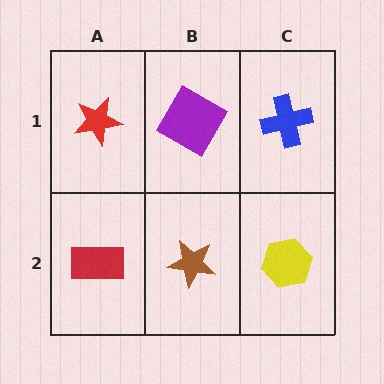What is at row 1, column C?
A blue cross.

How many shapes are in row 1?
3 shapes.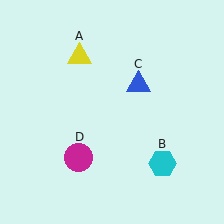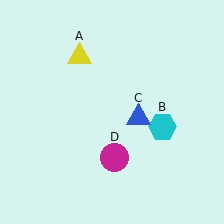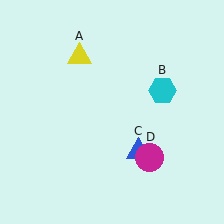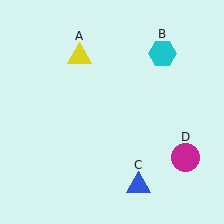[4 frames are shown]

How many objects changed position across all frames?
3 objects changed position: cyan hexagon (object B), blue triangle (object C), magenta circle (object D).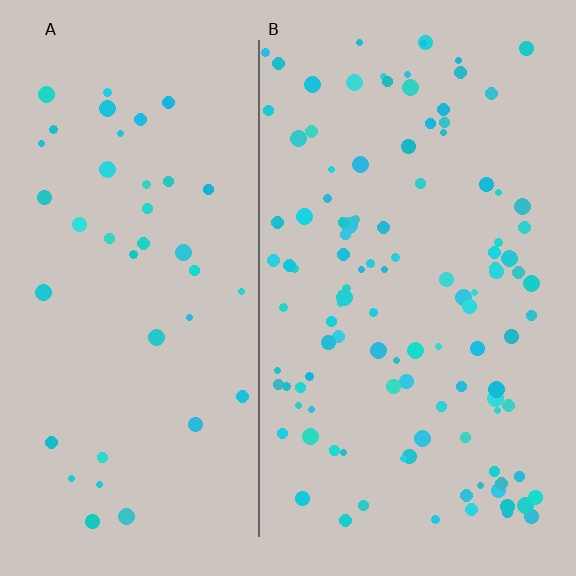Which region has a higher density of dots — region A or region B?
B (the right).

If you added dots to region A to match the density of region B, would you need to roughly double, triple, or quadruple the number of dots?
Approximately triple.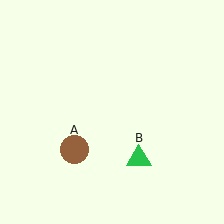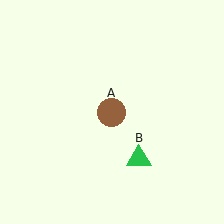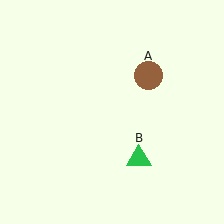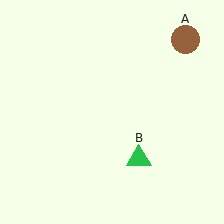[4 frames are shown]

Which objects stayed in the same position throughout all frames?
Green triangle (object B) remained stationary.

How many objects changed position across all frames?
1 object changed position: brown circle (object A).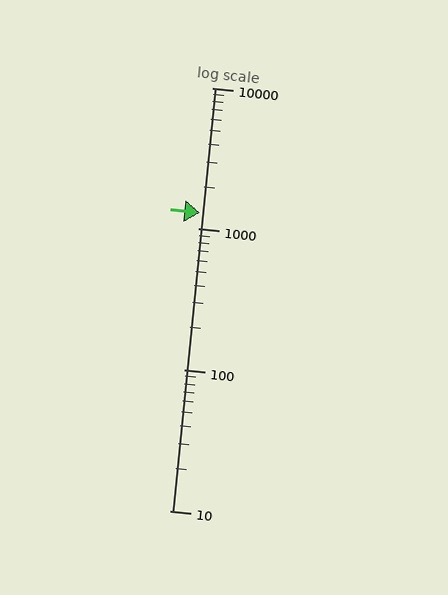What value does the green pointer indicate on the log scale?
The pointer indicates approximately 1300.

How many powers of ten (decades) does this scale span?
The scale spans 3 decades, from 10 to 10000.